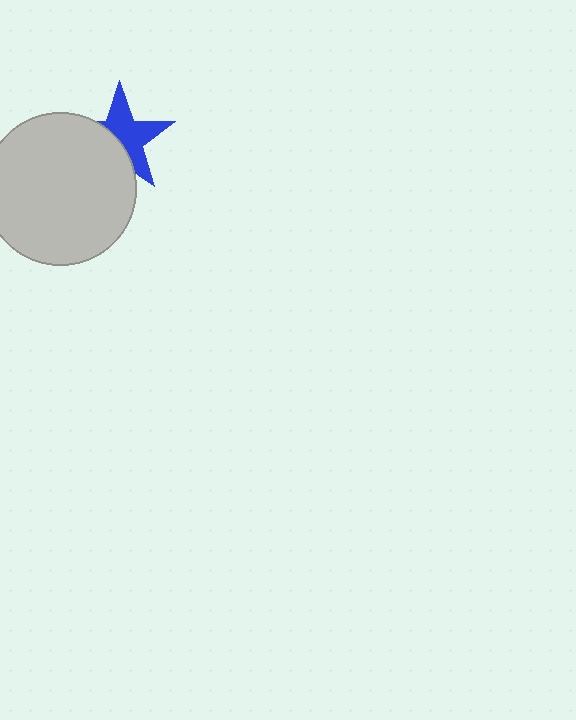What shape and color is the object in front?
The object in front is a light gray circle.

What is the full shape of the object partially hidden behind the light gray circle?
The partially hidden object is a blue star.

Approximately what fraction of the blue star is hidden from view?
Roughly 43% of the blue star is hidden behind the light gray circle.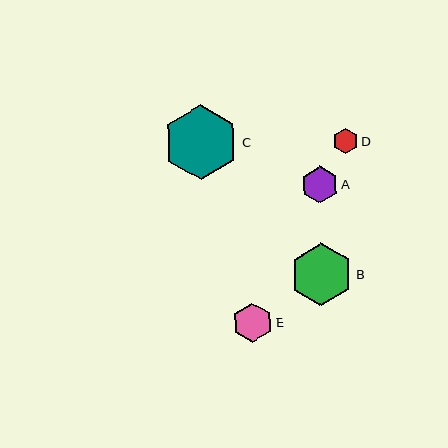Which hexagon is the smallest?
Hexagon D is the smallest with a size of approximately 25 pixels.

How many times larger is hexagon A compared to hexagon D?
Hexagon A is approximately 1.5 times the size of hexagon D.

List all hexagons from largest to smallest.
From largest to smallest: C, B, E, A, D.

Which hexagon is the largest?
Hexagon C is the largest with a size of approximately 75 pixels.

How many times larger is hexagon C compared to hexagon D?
Hexagon C is approximately 3.0 times the size of hexagon D.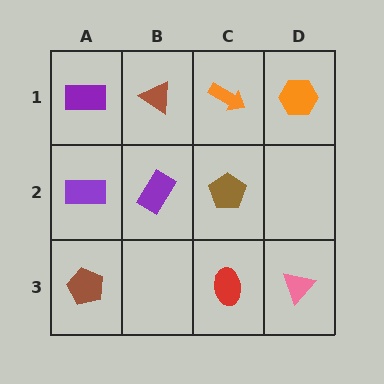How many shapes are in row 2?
3 shapes.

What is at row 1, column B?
A brown triangle.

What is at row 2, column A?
A purple rectangle.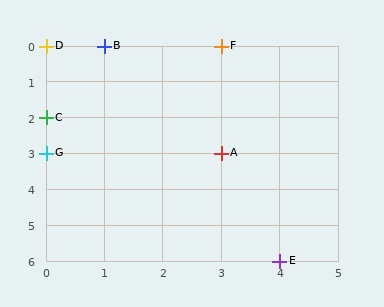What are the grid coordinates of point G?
Point G is at grid coordinates (0, 3).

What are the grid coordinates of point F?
Point F is at grid coordinates (3, 0).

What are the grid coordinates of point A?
Point A is at grid coordinates (3, 3).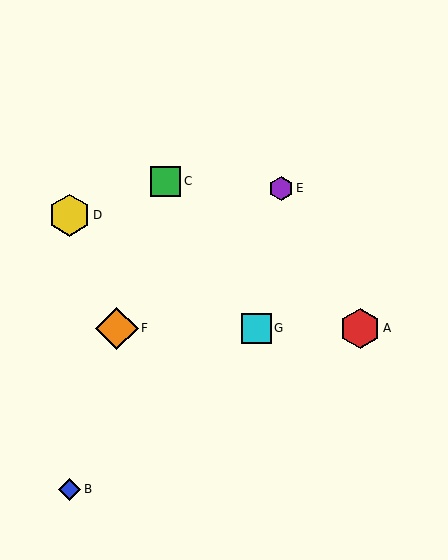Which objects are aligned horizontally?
Objects A, F, G are aligned horizontally.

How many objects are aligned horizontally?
3 objects (A, F, G) are aligned horizontally.